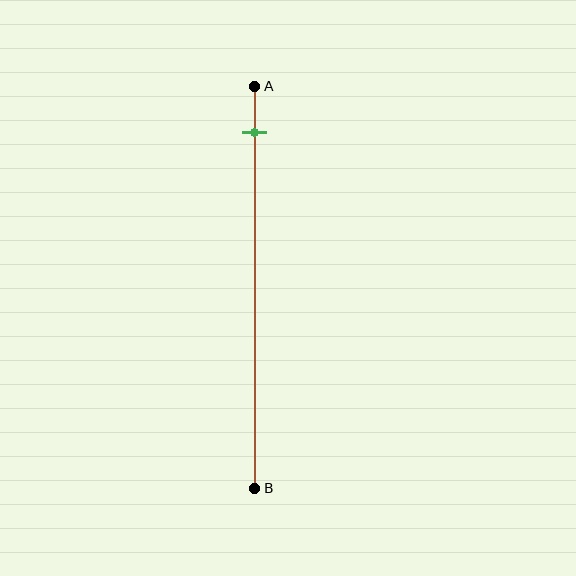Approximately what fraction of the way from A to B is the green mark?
The green mark is approximately 10% of the way from A to B.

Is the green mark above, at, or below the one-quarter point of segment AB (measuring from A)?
The green mark is above the one-quarter point of segment AB.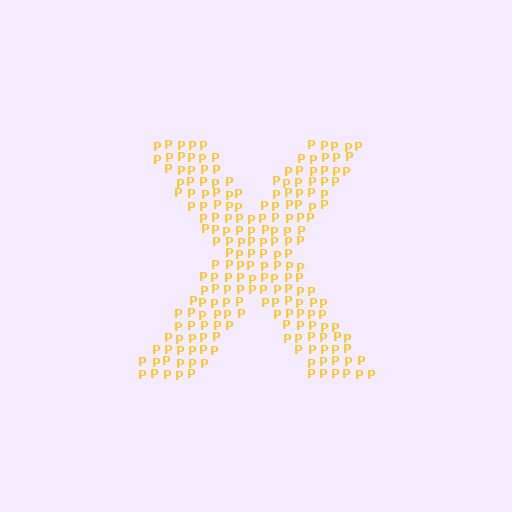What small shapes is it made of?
It is made of small letter P's.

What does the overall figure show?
The overall figure shows the letter X.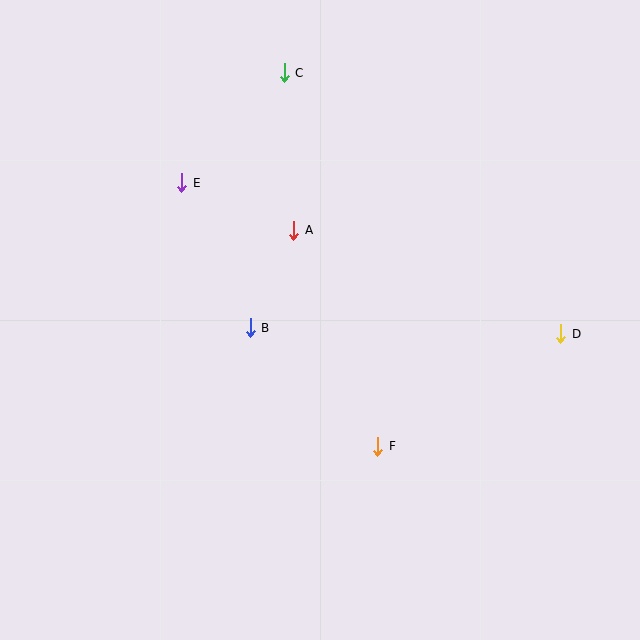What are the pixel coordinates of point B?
Point B is at (250, 328).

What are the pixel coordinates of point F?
Point F is at (378, 446).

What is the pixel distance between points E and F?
The distance between E and F is 328 pixels.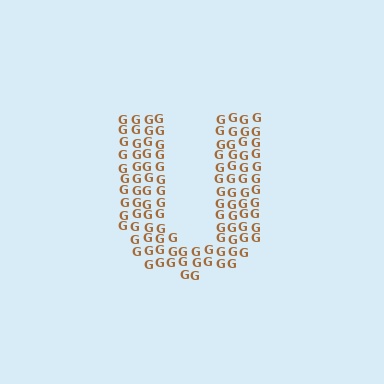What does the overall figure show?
The overall figure shows the letter U.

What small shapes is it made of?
It is made of small letter G's.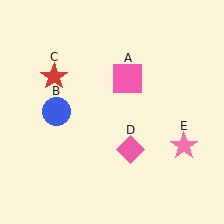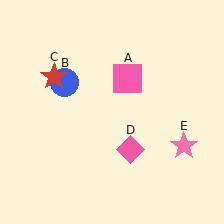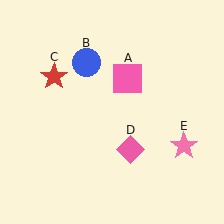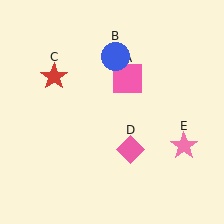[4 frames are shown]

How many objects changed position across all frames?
1 object changed position: blue circle (object B).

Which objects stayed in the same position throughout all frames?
Pink square (object A) and red star (object C) and pink diamond (object D) and pink star (object E) remained stationary.